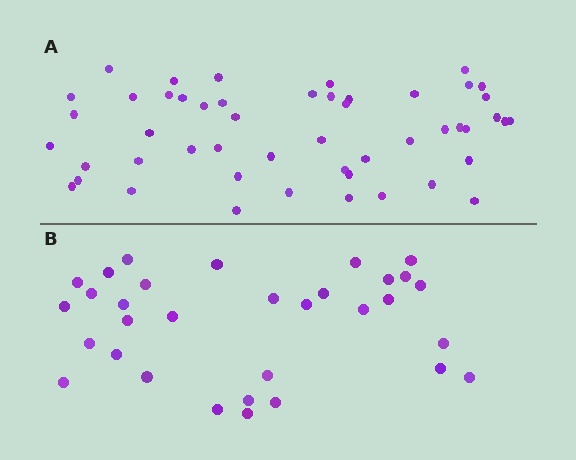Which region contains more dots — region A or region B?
Region A (the top region) has more dots.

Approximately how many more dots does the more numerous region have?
Region A has approximately 20 more dots than region B.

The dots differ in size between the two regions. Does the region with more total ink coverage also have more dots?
No. Region B has more total ink coverage because its dots are larger, but region A actually contains more individual dots. Total area can be misleading — the number of items is what matters here.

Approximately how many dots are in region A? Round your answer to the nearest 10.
About 50 dots.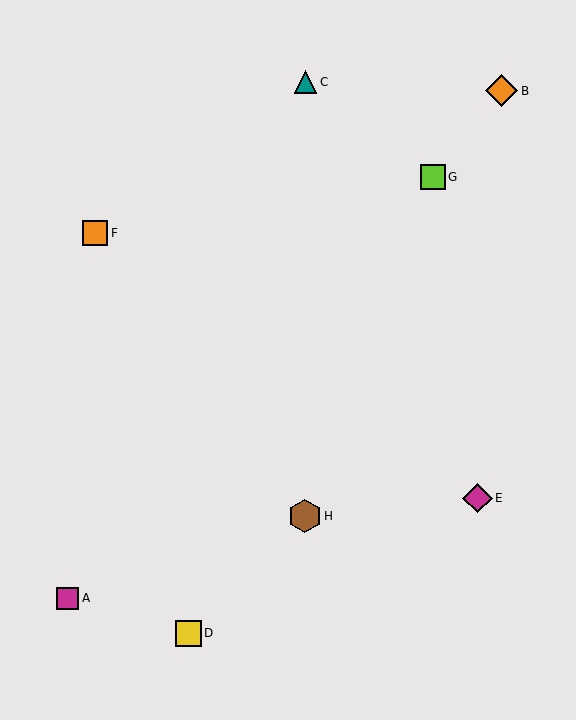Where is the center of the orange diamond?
The center of the orange diamond is at (502, 91).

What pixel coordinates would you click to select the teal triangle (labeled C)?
Click at (306, 82) to select the teal triangle C.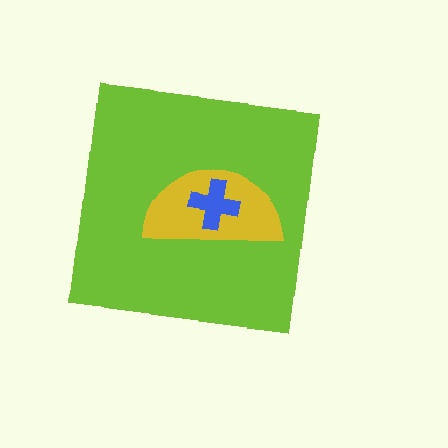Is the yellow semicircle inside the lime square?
Yes.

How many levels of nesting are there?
3.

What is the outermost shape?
The lime square.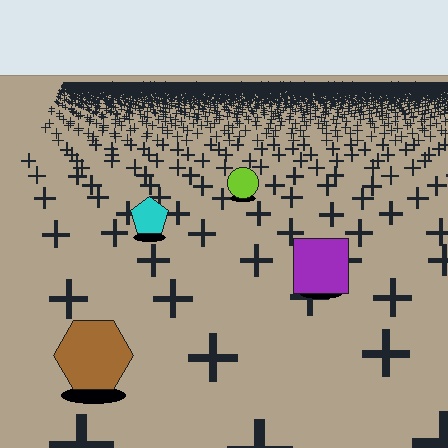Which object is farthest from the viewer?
The lime circle is farthest from the viewer. It appears smaller and the ground texture around it is denser.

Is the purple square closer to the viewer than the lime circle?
Yes. The purple square is closer — you can tell from the texture gradient: the ground texture is coarser near it.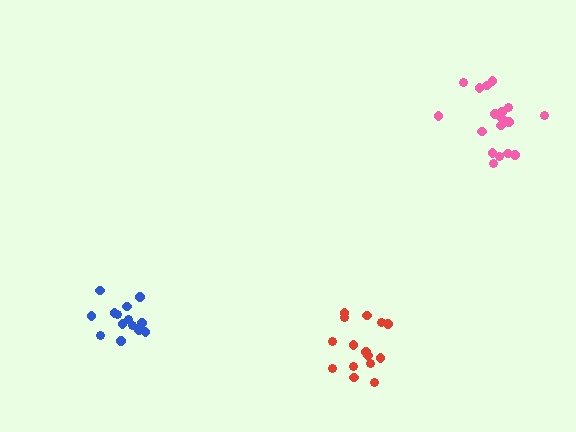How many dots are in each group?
Group 1: 18 dots, Group 2: 14 dots, Group 3: 15 dots (47 total).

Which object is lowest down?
The red cluster is bottommost.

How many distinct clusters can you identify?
There are 3 distinct clusters.